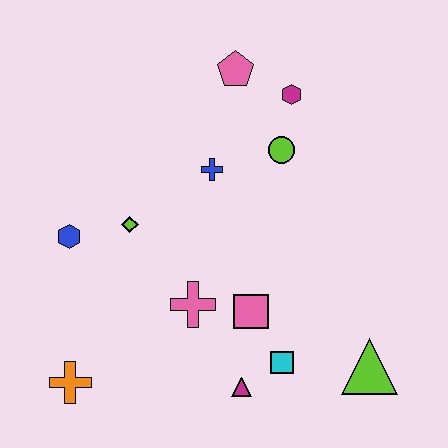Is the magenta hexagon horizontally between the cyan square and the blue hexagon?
No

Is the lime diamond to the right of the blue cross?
No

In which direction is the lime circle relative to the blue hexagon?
The lime circle is to the right of the blue hexagon.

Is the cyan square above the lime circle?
No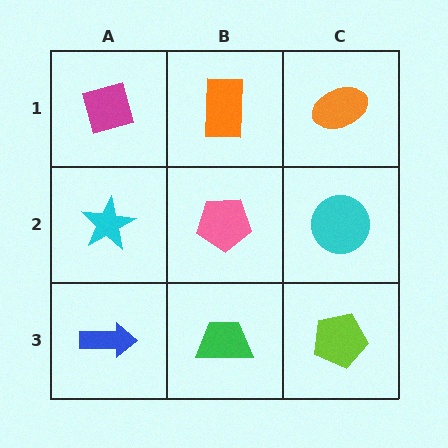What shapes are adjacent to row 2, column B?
An orange rectangle (row 1, column B), a green trapezoid (row 3, column B), a cyan star (row 2, column A), a cyan circle (row 2, column C).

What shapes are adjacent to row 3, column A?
A cyan star (row 2, column A), a green trapezoid (row 3, column B).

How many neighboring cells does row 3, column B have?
3.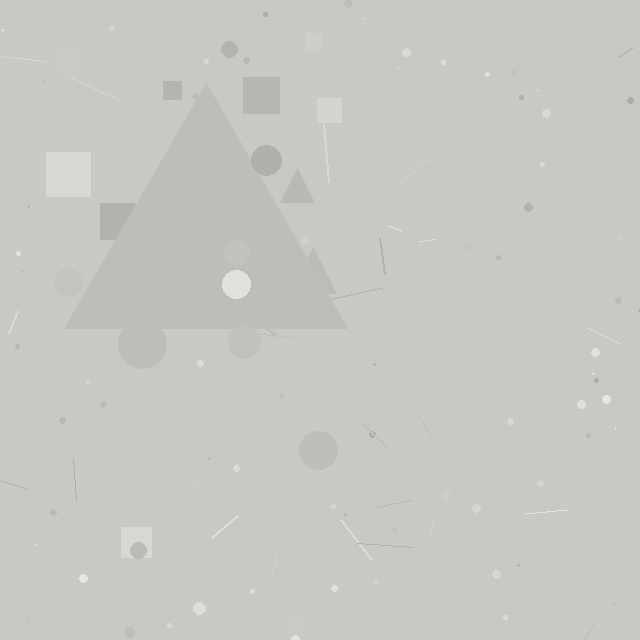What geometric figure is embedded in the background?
A triangle is embedded in the background.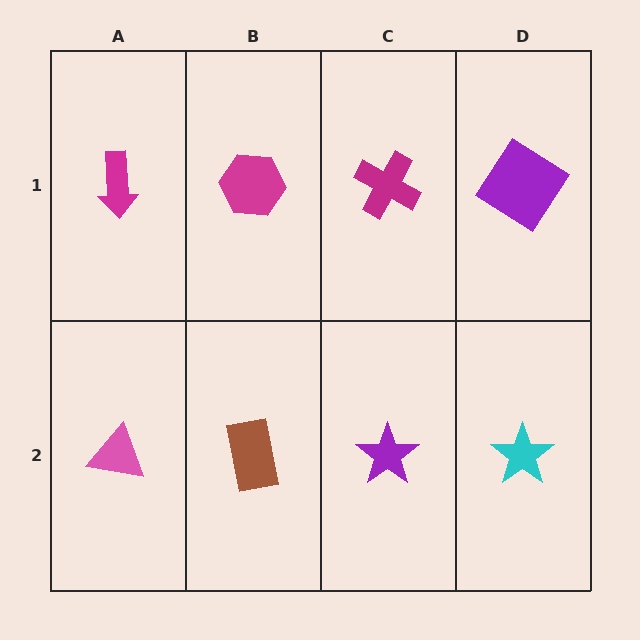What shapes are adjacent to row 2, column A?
A magenta arrow (row 1, column A), a brown rectangle (row 2, column B).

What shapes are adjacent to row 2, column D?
A purple diamond (row 1, column D), a purple star (row 2, column C).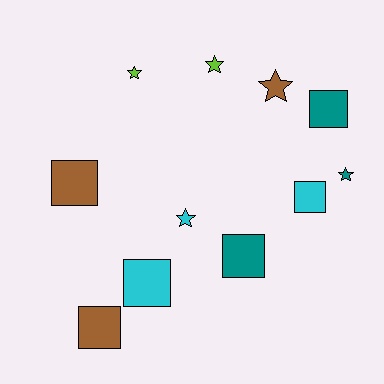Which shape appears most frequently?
Square, with 6 objects.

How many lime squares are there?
There are no lime squares.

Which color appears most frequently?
Teal, with 3 objects.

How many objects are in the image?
There are 11 objects.